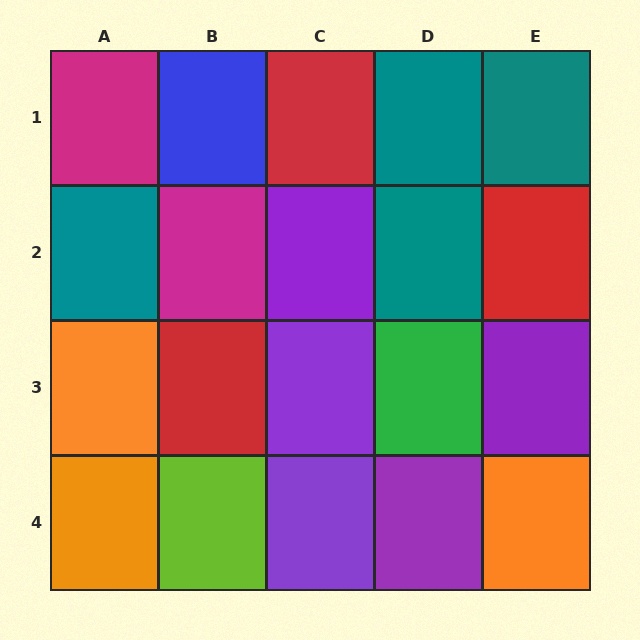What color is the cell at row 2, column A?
Teal.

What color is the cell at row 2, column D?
Teal.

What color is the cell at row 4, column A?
Orange.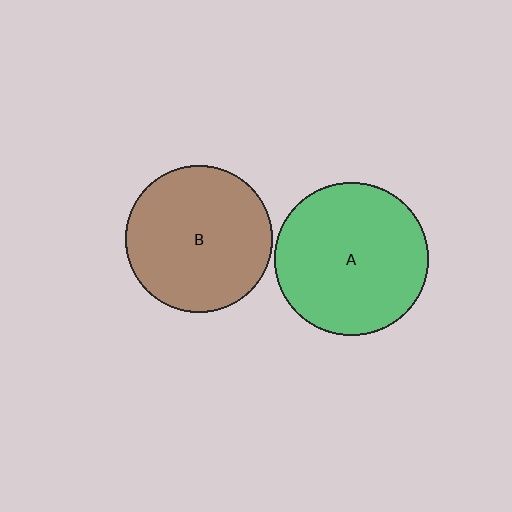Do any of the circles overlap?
No, none of the circles overlap.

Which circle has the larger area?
Circle A (green).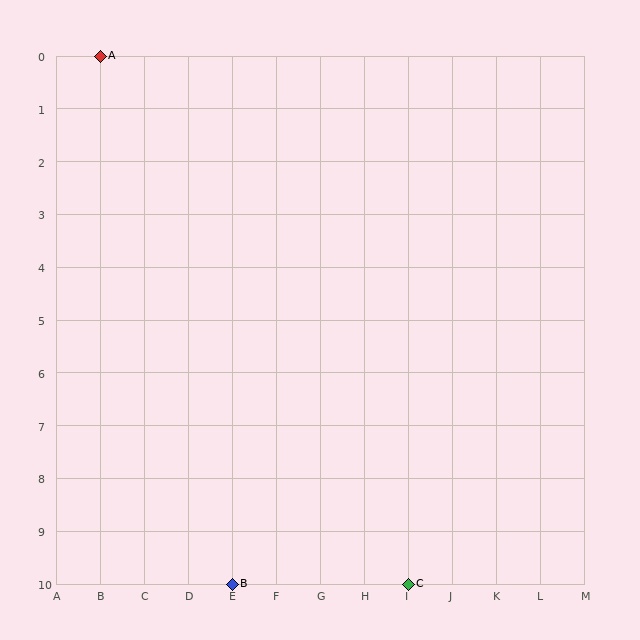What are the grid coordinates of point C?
Point C is at grid coordinates (I, 10).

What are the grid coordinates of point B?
Point B is at grid coordinates (E, 10).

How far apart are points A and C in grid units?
Points A and C are 7 columns and 10 rows apart (about 12.2 grid units diagonally).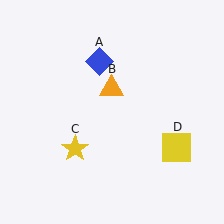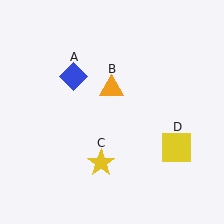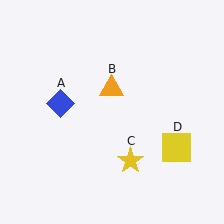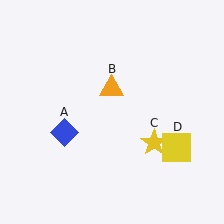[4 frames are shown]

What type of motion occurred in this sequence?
The blue diamond (object A), yellow star (object C) rotated counterclockwise around the center of the scene.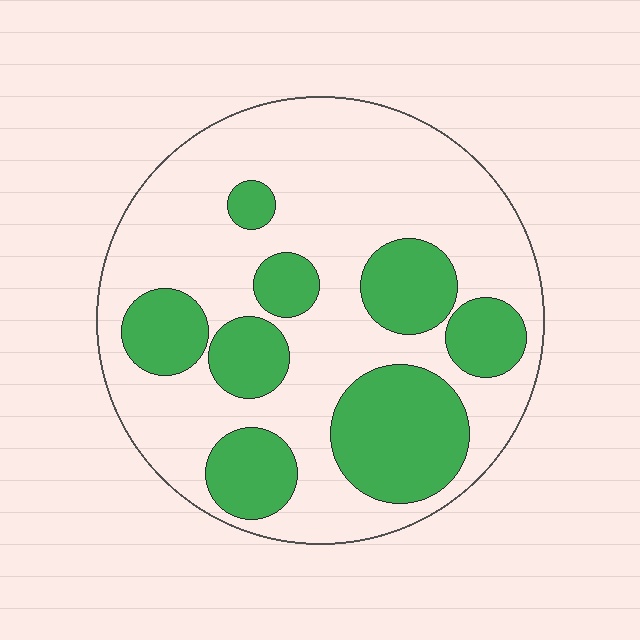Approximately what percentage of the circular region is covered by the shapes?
Approximately 35%.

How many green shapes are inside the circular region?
8.